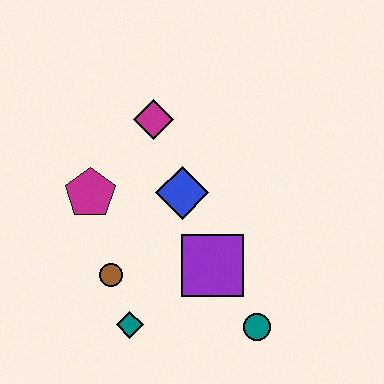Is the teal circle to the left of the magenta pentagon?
No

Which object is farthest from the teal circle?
The magenta diamond is farthest from the teal circle.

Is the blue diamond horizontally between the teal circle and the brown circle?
Yes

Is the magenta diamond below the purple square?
No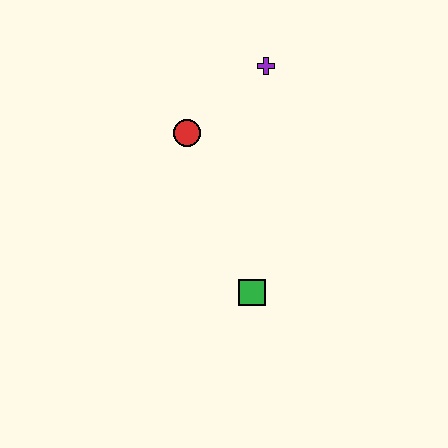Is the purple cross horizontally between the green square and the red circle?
No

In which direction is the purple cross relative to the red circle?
The purple cross is to the right of the red circle.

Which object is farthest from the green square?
The purple cross is farthest from the green square.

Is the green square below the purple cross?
Yes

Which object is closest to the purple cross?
The red circle is closest to the purple cross.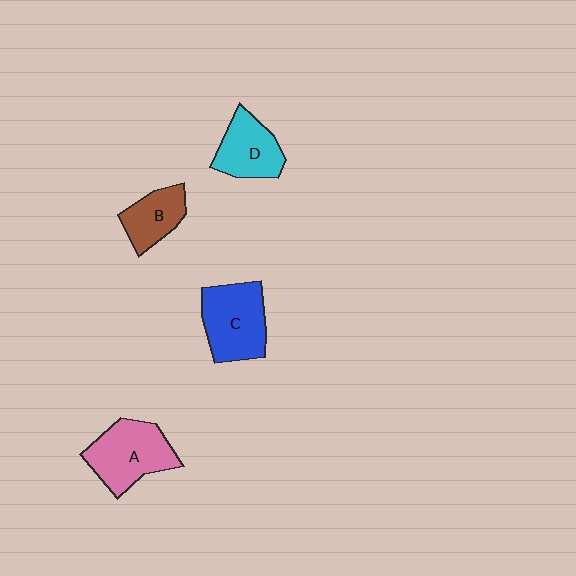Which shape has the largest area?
Shape A (pink).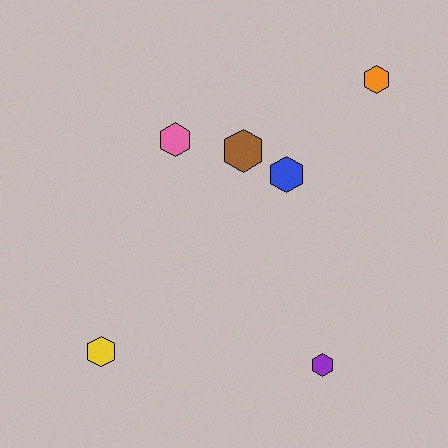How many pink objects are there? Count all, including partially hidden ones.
There is 1 pink object.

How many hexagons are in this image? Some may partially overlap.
There are 6 hexagons.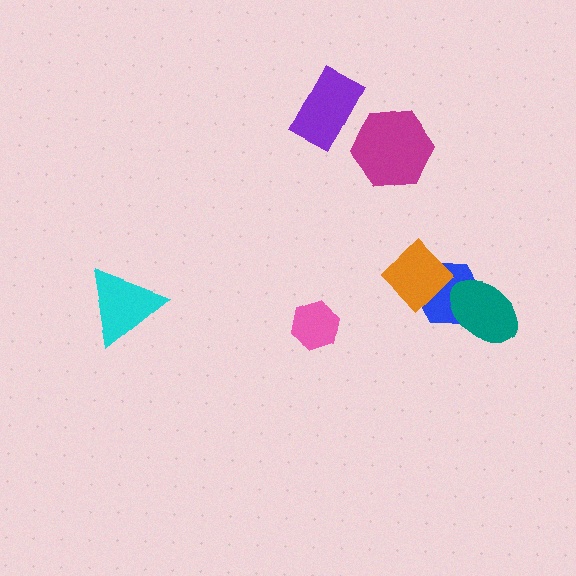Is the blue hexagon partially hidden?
Yes, it is partially covered by another shape.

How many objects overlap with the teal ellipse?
1 object overlaps with the teal ellipse.